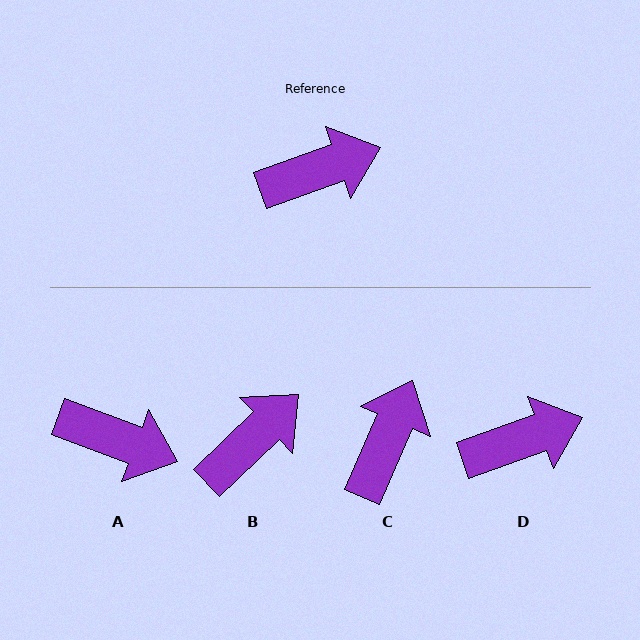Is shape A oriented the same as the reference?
No, it is off by about 40 degrees.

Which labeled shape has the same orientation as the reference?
D.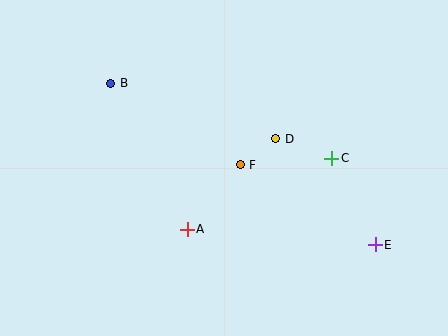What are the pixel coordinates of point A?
Point A is at (187, 230).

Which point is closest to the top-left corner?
Point B is closest to the top-left corner.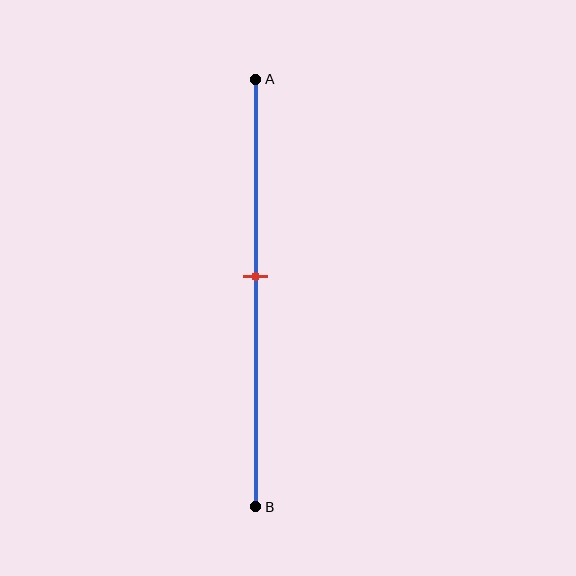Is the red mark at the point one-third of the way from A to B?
No, the mark is at about 45% from A, not at the 33% one-third point.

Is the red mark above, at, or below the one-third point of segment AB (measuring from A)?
The red mark is below the one-third point of segment AB.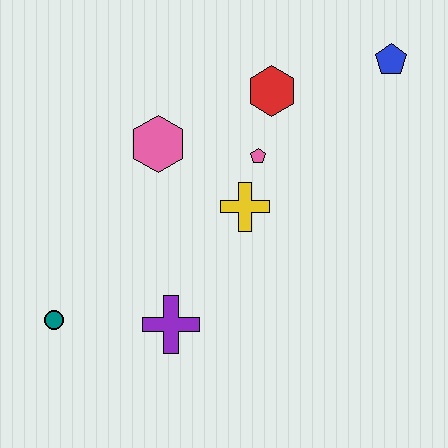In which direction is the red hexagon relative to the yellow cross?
The red hexagon is above the yellow cross.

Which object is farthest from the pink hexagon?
The blue pentagon is farthest from the pink hexagon.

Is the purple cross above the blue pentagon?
No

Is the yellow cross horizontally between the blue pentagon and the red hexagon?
No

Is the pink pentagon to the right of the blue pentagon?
No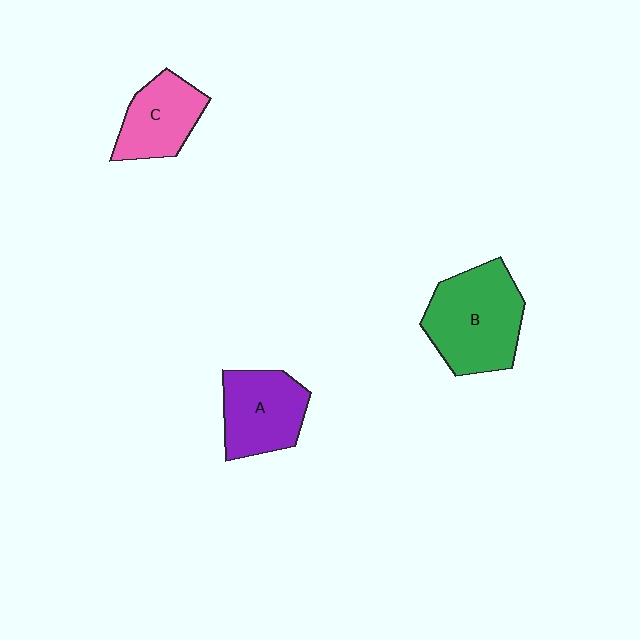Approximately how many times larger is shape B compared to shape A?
Approximately 1.3 times.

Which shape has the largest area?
Shape B (green).